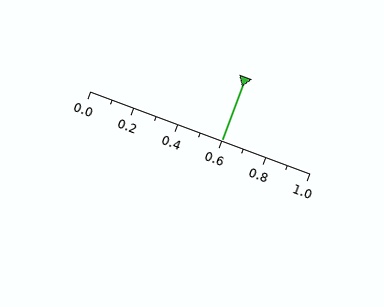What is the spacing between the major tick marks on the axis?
The major ticks are spaced 0.2 apart.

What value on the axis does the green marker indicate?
The marker indicates approximately 0.6.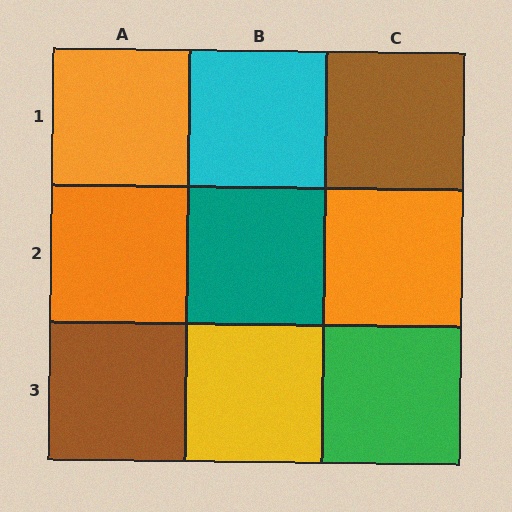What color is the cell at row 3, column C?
Green.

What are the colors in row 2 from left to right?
Orange, teal, orange.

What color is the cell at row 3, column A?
Brown.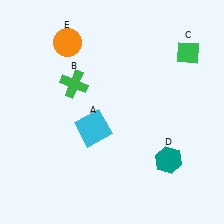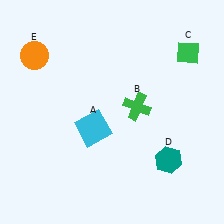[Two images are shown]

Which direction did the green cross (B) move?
The green cross (B) moved right.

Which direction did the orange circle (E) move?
The orange circle (E) moved left.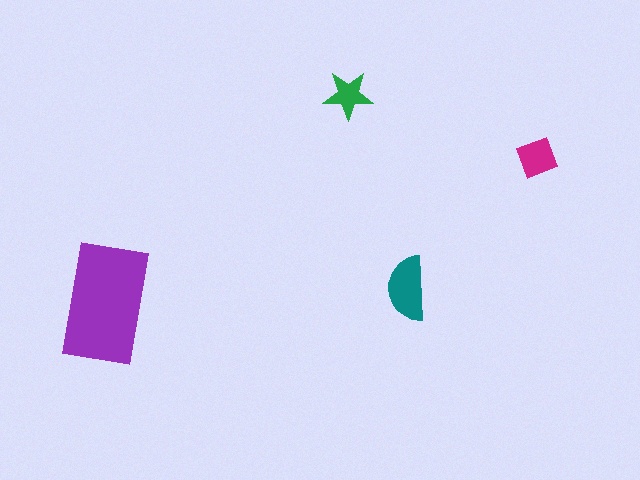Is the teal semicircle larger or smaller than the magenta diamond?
Larger.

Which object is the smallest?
The green star.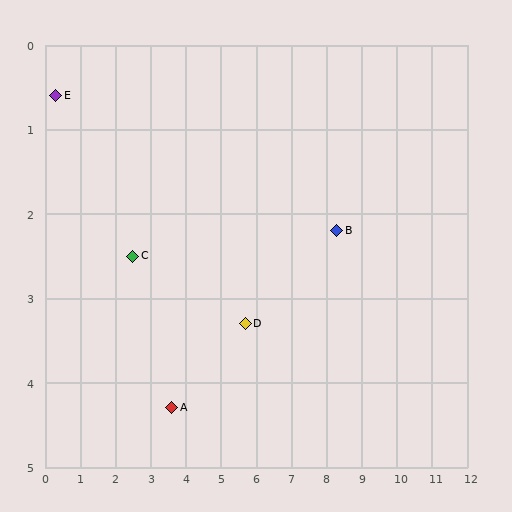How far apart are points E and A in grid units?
Points E and A are about 5.0 grid units apart.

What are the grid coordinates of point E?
Point E is at approximately (0.3, 0.6).